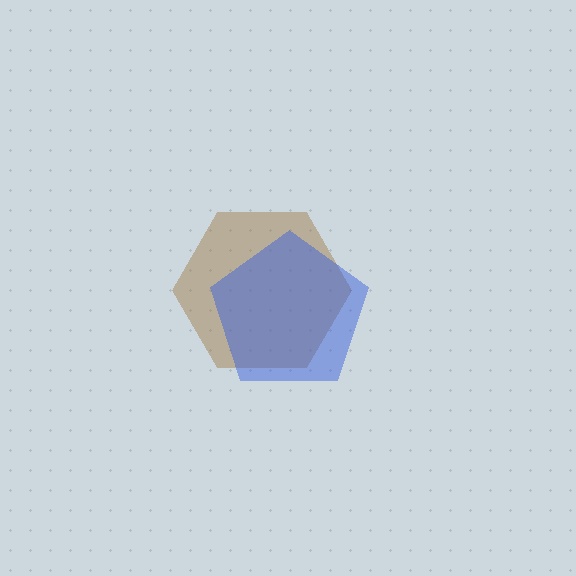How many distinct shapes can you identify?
There are 2 distinct shapes: a brown hexagon, a blue pentagon.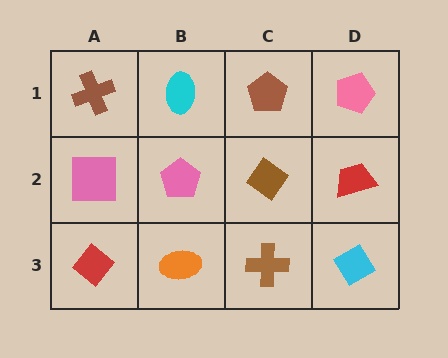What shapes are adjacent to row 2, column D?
A pink pentagon (row 1, column D), a cyan diamond (row 3, column D), a brown diamond (row 2, column C).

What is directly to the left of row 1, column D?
A brown pentagon.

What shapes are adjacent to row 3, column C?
A brown diamond (row 2, column C), an orange ellipse (row 3, column B), a cyan diamond (row 3, column D).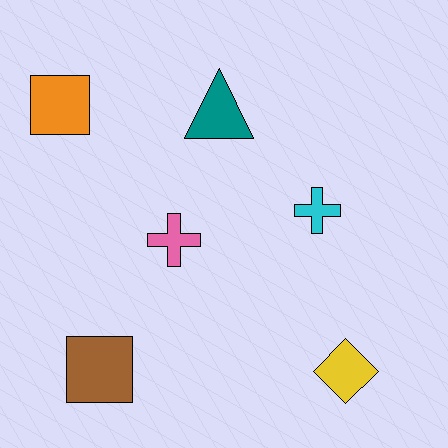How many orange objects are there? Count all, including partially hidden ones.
There is 1 orange object.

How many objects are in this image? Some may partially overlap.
There are 6 objects.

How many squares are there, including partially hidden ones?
There are 2 squares.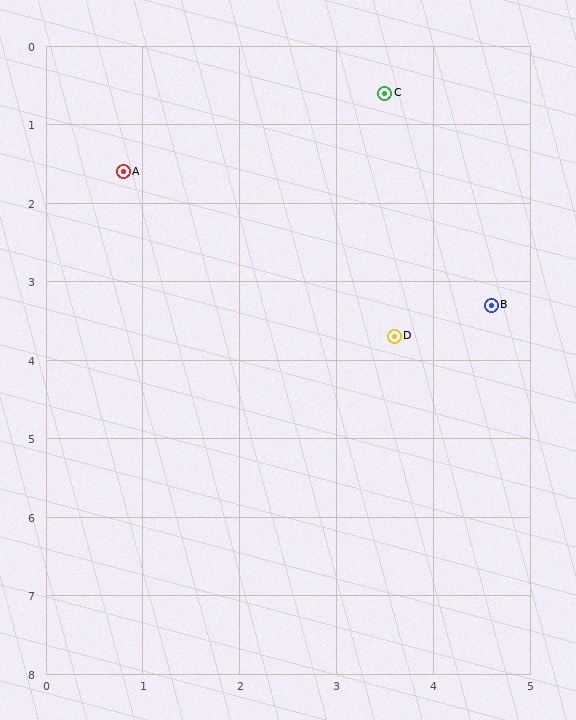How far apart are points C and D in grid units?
Points C and D are about 3.1 grid units apart.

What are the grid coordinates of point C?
Point C is at approximately (3.5, 0.6).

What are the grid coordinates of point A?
Point A is at approximately (0.8, 1.6).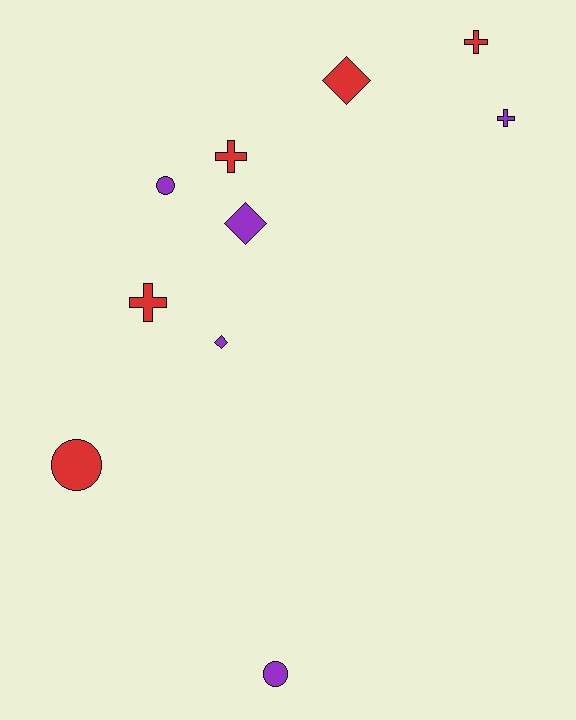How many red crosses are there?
There are 3 red crosses.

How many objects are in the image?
There are 10 objects.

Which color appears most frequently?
Red, with 5 objects.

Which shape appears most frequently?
Cross, with 4 objects.